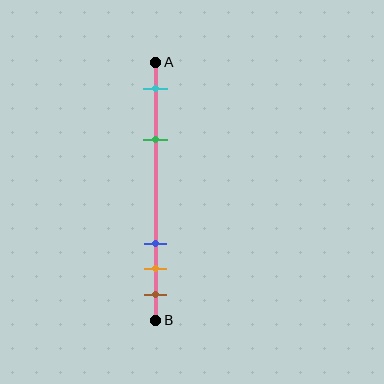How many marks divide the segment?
There are 5 marks dividing the segment.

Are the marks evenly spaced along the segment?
No, the marks are not evenly spaced.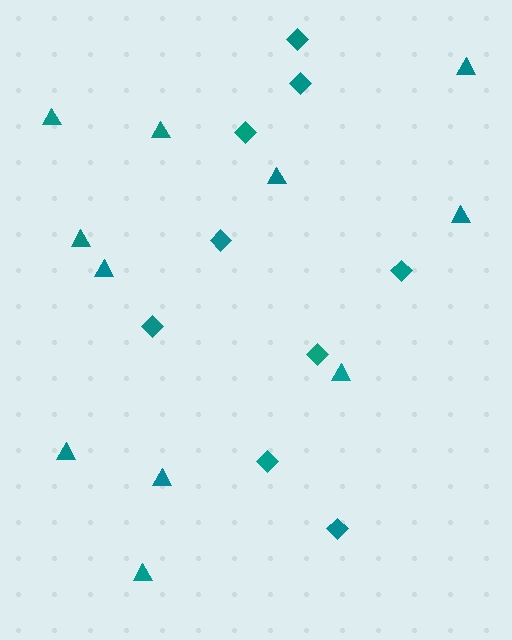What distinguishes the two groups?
There are 2 groups: one group of triangles (11) and one group of diamonds (9).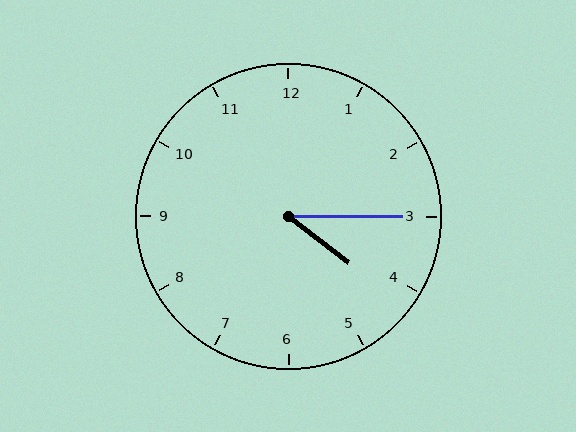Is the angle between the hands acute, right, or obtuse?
It is acute.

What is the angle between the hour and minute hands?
Approximately 38 degrees.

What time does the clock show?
4:15.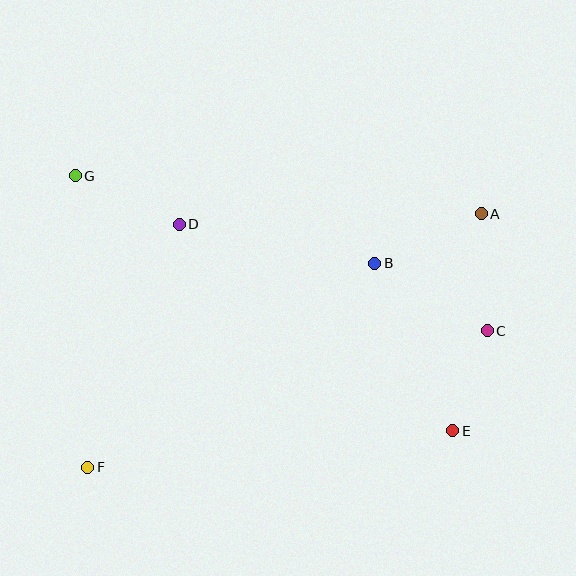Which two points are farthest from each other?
Points A and F are farthest from each other.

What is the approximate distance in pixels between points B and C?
The distance between B and C is approximately 131 pixels.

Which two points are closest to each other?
Points C and E are closest to each other.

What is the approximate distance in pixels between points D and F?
The distance between D and F is approximately 260 pixels.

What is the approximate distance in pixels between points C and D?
The distance between C and D is approximately 326 pixels.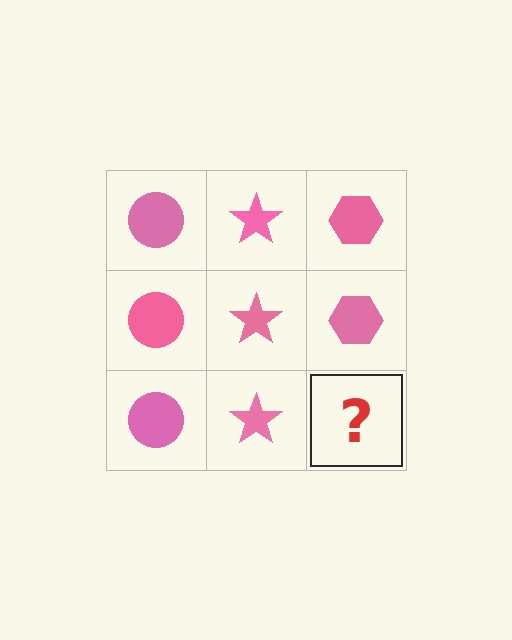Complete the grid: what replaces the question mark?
The question mark should be replaced with a pink hexagon.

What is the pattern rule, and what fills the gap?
The rule is that each column has a consistent shape. The gap should be filled with a pink hexagon.